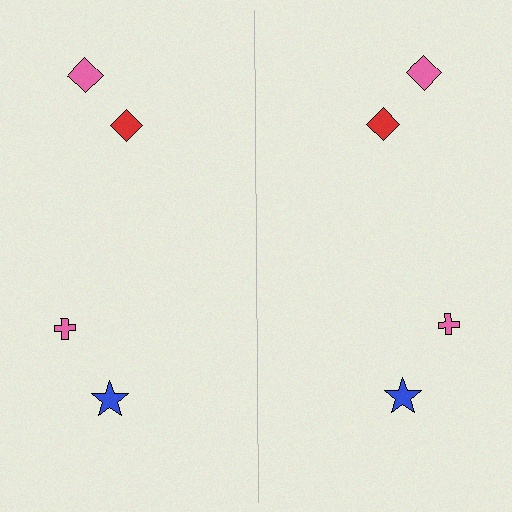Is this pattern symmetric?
Yes, this pattern has bilateral (reflection) symmetry.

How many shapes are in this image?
There are 8 shapes in this image.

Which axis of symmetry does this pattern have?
The pattern has a vertical axis of symmetry running through the center of the image.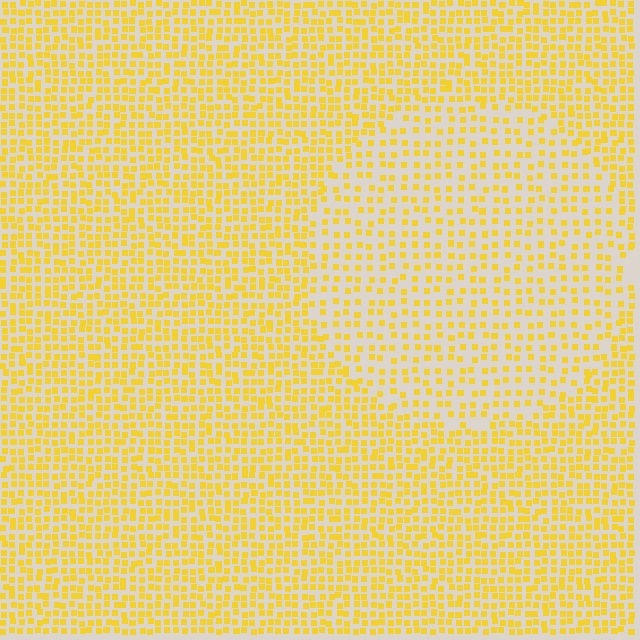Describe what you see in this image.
The image contains small yellow elements arranged at two different densities. A circle-shaped region is visible where the elements are less densely packed than the surrounding area.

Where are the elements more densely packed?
The elements are more densely packed outside the circle boundary.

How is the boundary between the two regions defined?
The boundary is defined by a change in element density (approximately 1.8x ratio). All elements are the same color, size, and shape.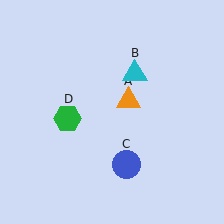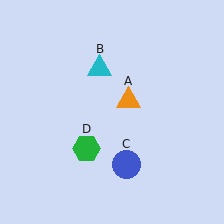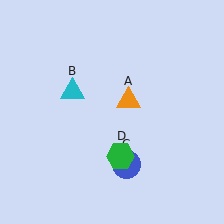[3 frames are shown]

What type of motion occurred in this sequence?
The cyan triangle (object B), green hexagon (object D) rotated counterclockwise around the center of the scene.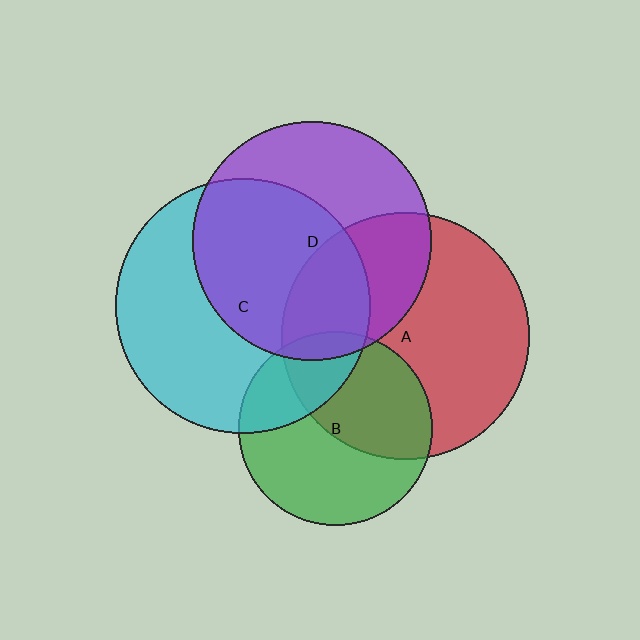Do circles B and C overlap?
Yes.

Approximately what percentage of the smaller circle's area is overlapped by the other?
Approximately 25%.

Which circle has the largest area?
Circle C (cyan).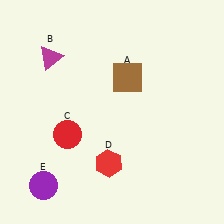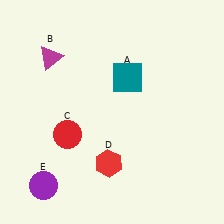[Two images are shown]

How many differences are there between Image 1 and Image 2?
There is 1 difference between the two images.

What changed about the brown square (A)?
In Image 1, A is brown. In Image 2, it changed to teal.